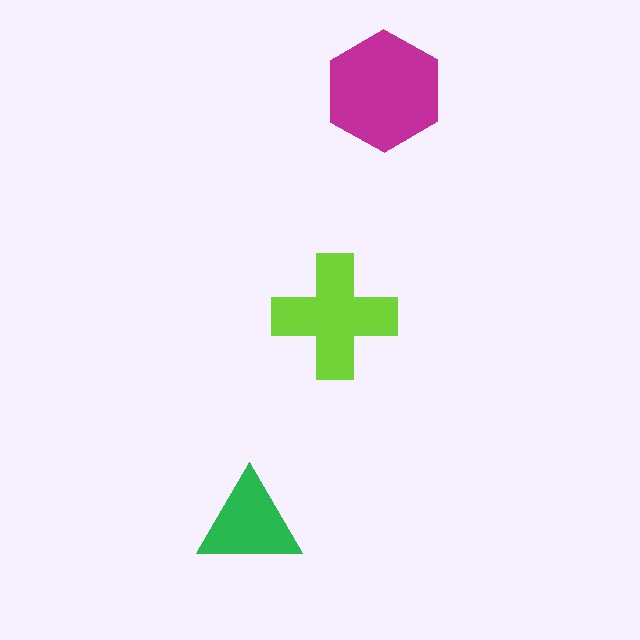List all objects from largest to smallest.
The magenta hexagon, the lime cross, the green triangle.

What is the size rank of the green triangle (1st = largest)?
3rd.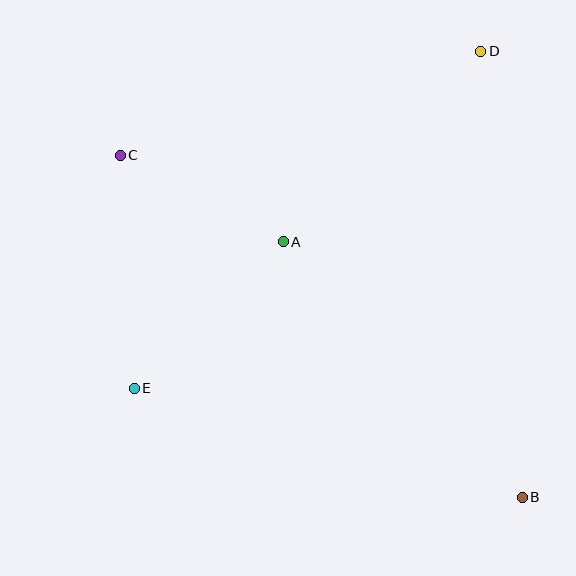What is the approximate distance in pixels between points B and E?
The distance between B and E is approximately 403 pixels.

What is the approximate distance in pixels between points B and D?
The distance between B and D is approximately 448 pixels.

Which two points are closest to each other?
Points A and C are closest to each other.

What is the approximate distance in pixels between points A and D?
The distance between A and D is approximately 274 pixels.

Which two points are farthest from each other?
Points B and C are farthest from each other.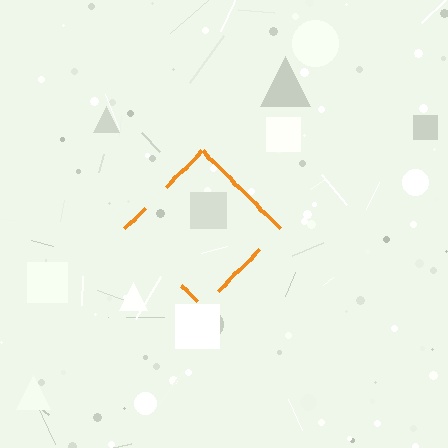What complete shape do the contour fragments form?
The contour fragments form a diamond.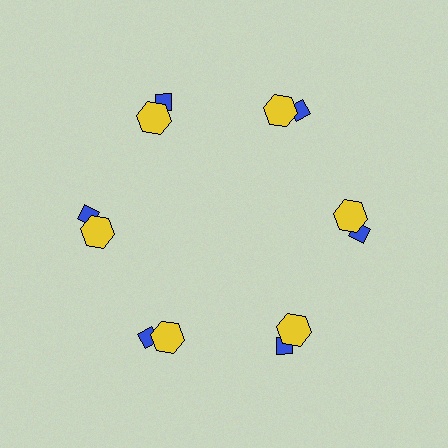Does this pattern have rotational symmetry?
Yes, this pattern has 6-fold rotational symmetry. It looks the same after rotating 60 degrees around the center.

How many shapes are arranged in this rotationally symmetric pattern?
There are 12 shapes, arranged in 6 groups of 2.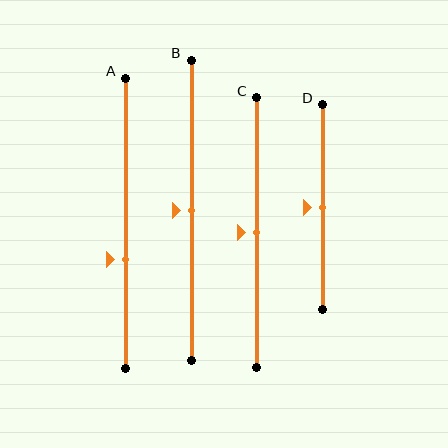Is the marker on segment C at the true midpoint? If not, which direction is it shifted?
Yes, the marker on segment C is at the true midpoint.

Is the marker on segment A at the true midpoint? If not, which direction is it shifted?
No, the marker on segment A is shifted downward by about 12% of the segment length.